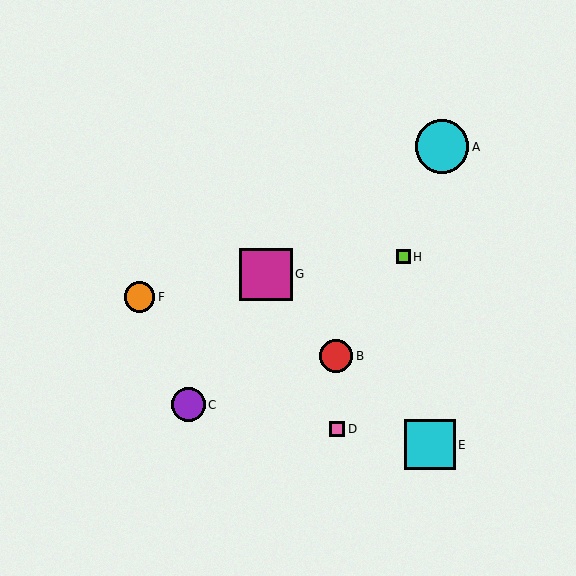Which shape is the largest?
The cyan circle (labeled A) is the largest.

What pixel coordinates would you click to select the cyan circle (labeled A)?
Click at (442, 147) to select the cyan circle A.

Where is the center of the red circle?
The center of the red circle is at (336, 356).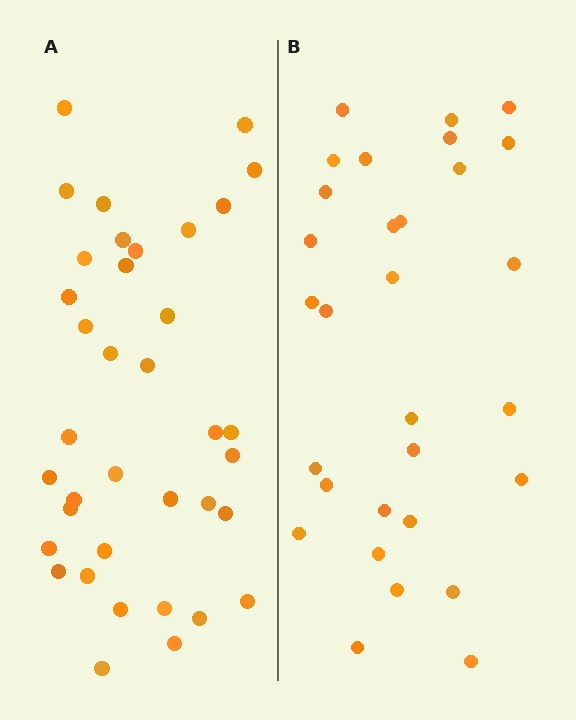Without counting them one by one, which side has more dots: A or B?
Region A (the left region) has more dots.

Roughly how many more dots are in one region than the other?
Region A has roughly 8 or so more dots than region B.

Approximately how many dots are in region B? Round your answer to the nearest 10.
About 30 dots.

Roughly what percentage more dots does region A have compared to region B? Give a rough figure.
About 25% more.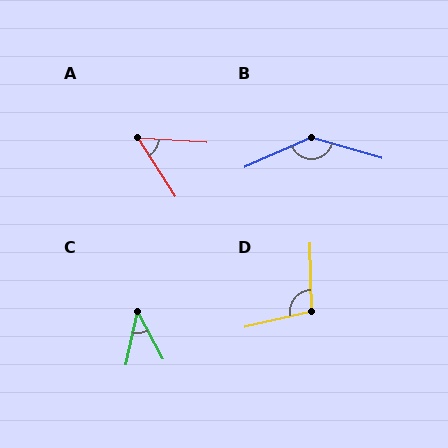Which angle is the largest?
B, at approximately 140 degrees.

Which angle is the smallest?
C, at approximately 40 degrees.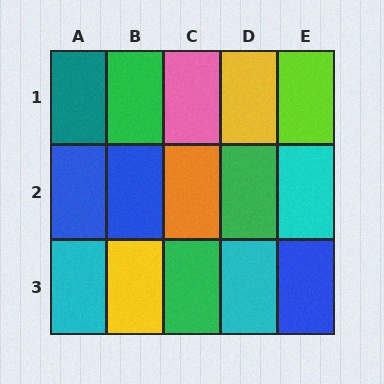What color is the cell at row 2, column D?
Green.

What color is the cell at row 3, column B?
Yellow.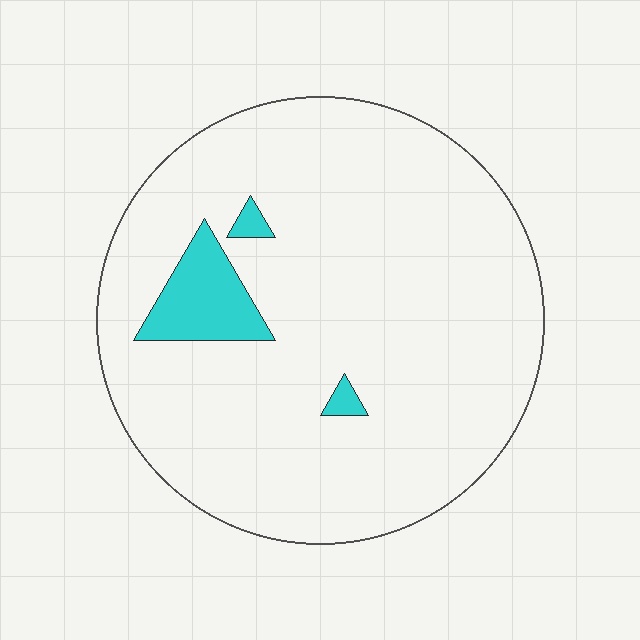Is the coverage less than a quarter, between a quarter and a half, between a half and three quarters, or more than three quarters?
Less than a quarter.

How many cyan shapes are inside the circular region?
3.